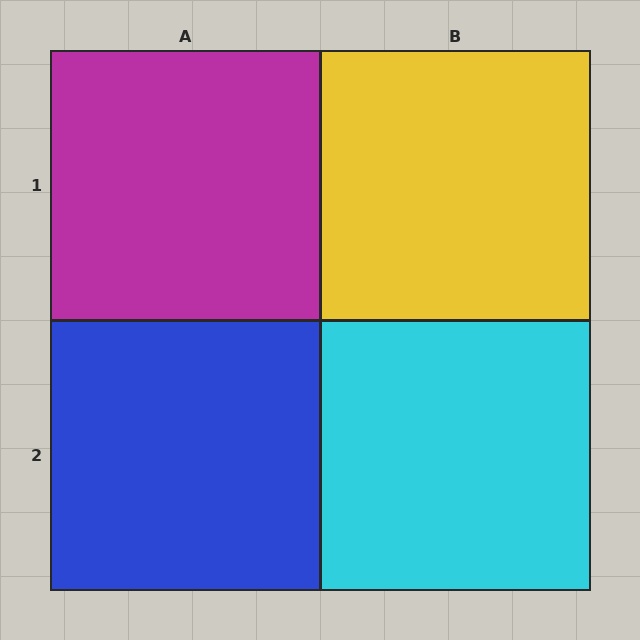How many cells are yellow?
1 cell is yellow.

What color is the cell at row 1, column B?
Yellow.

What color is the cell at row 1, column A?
Magenta.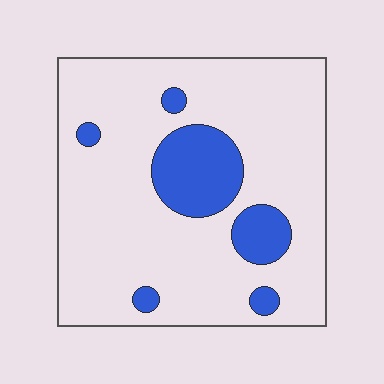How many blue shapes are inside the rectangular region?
6.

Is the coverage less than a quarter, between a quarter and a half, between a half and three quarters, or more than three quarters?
Less than a quarter.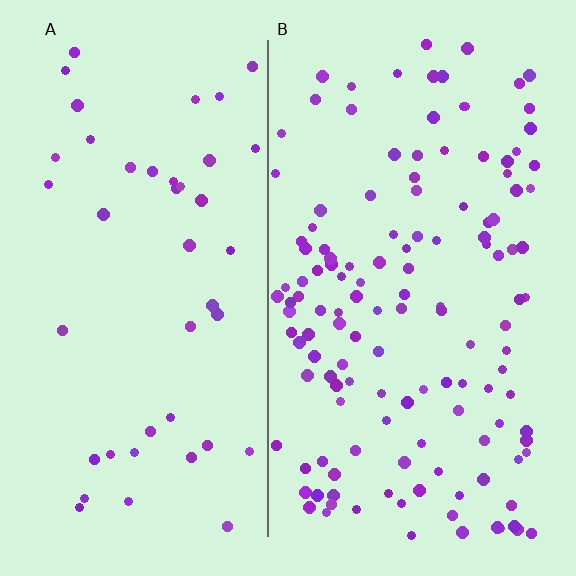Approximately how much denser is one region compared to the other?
Approximately 3.2× — region B over region A.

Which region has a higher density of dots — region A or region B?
B (the right).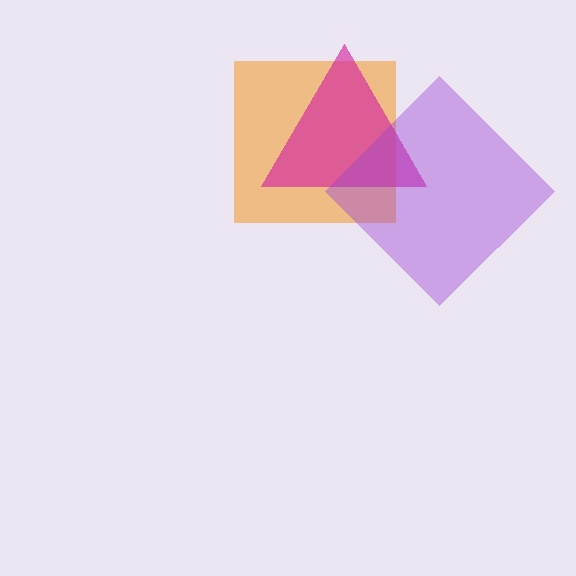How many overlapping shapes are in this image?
There are 3 overlapping shapes in the image.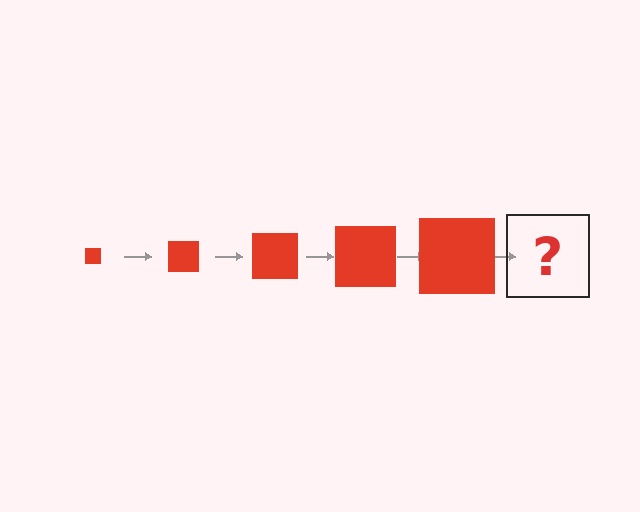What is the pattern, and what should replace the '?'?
The pattern is that the square gets progressively larger each step. The '?' should be a red square, larger than the previous one.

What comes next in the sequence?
The next element should be a red square, larger than the previous one.